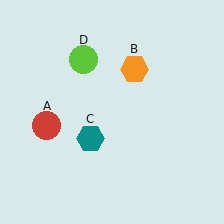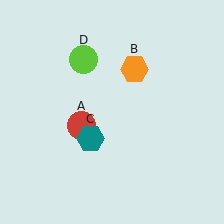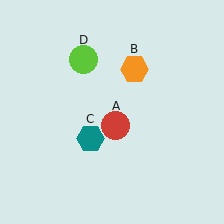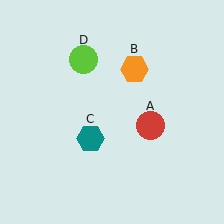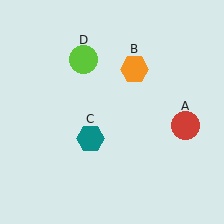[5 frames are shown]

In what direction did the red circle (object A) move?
The red circle (object A) moved right.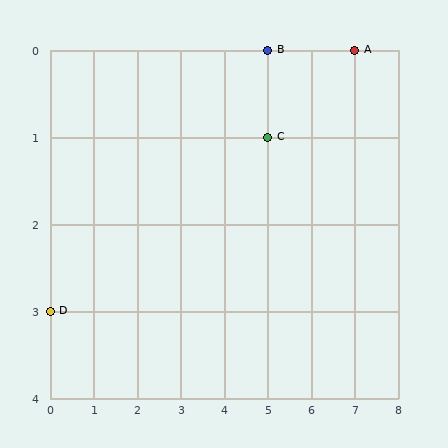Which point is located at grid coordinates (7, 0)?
Point A is at (7, 0).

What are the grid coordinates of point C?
Point C is at grid coordinates (5, 1).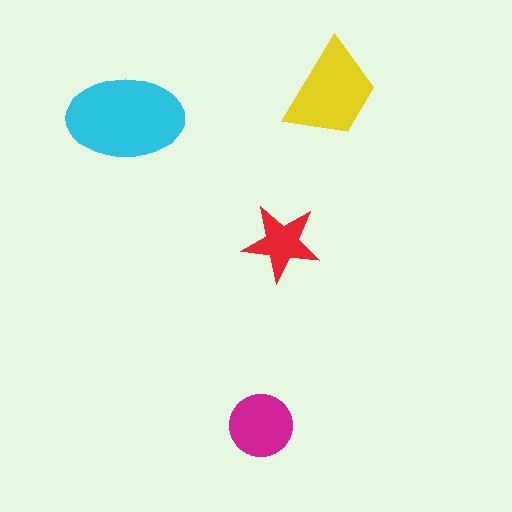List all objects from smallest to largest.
The red star, the magenta circle, the yellow trapezoid, the cyan ellipse.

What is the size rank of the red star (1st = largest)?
4th.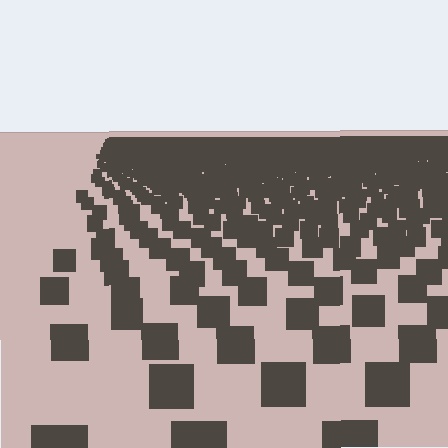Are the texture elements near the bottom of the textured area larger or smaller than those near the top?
Larger. Near the bottom, elements are closer to the viewer and appear at a bigger on-screen size.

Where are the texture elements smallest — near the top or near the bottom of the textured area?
Near the top.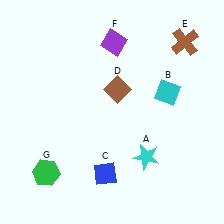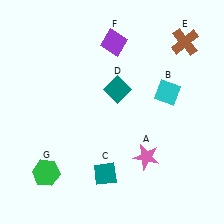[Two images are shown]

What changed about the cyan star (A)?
In Image 1, A is cyan. In Image 2, it changed to pink.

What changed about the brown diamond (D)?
In Image 1, D is brown. In Image 2, it changed to teal.